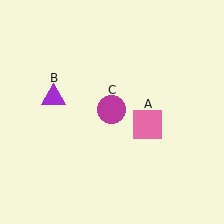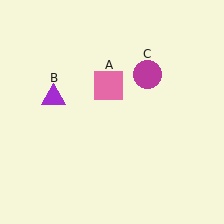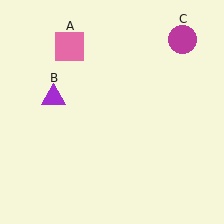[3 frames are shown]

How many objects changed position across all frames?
2 objects changed position: pink square (object A), magenta circle (object C).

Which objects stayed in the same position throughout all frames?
Purple triangle (object B) remained stationary.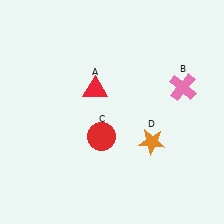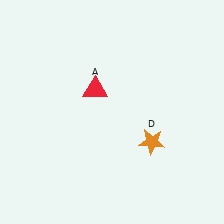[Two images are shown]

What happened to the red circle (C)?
The red circle (C) was removed in Image 2. It was in the bottom-left area of Image 1.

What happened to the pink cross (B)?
The pink cross (B) was removed in Image 2. It was in the top-right area of Image 1.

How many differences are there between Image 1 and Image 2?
There are 2 differences between the two images.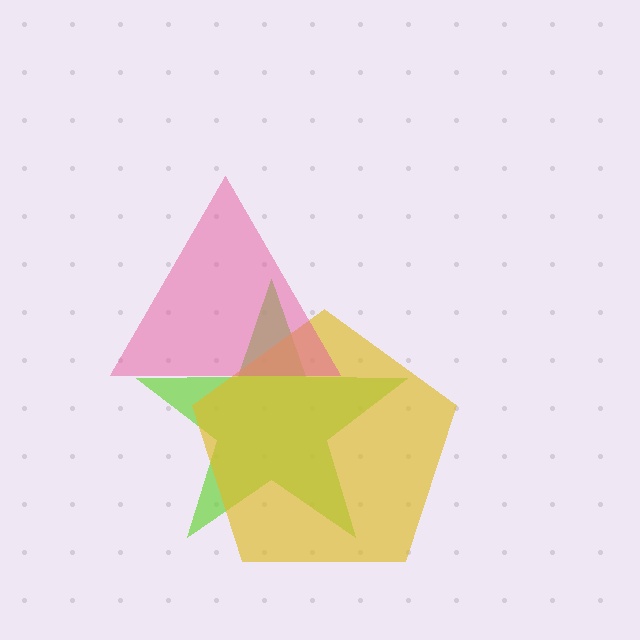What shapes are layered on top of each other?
The layered shapes are: a lime star, a yellow pentagon, a pink triangle.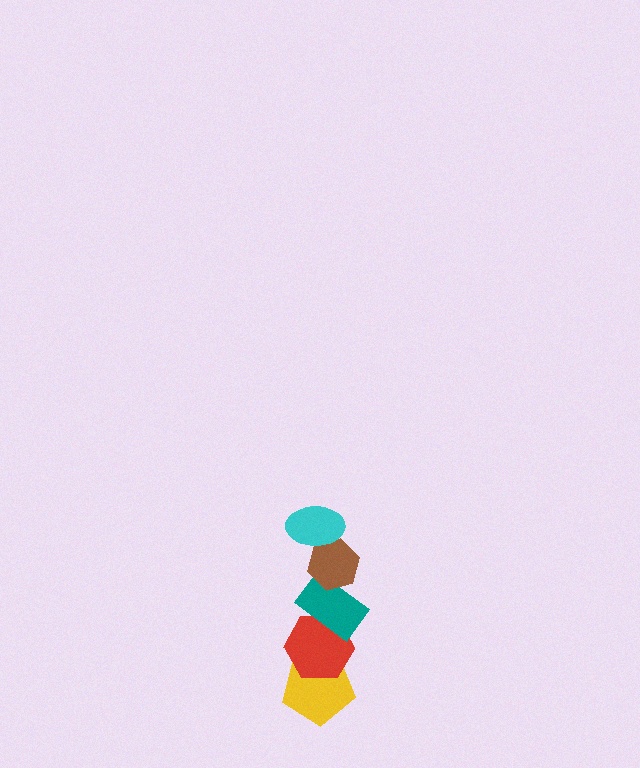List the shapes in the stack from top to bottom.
From top to bottom: the cyan ellipse, the brown hexagon, the teal rectangle, the red hexagon, the yellow pentagon.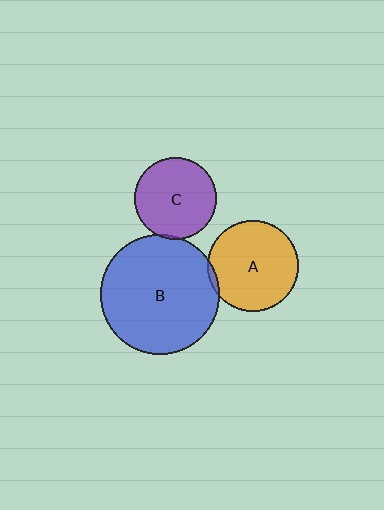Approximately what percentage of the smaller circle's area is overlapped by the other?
Approximately 5%.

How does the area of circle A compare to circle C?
Approximately 1.3 times.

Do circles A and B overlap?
Yes.